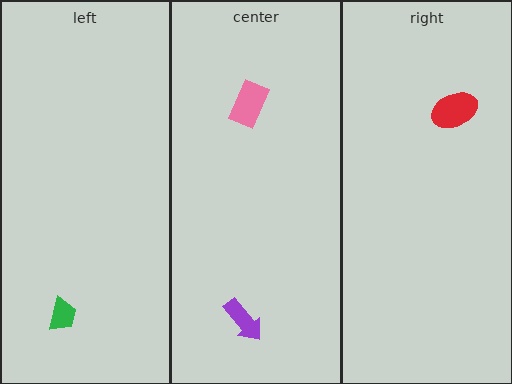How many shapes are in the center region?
2.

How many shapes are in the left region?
1.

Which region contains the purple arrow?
The center region.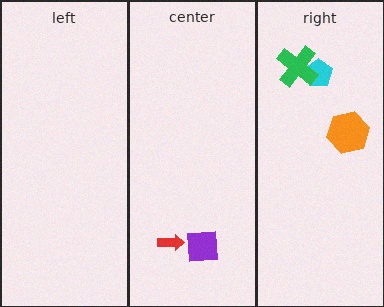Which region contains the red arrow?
The center region.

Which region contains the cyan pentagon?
The right region.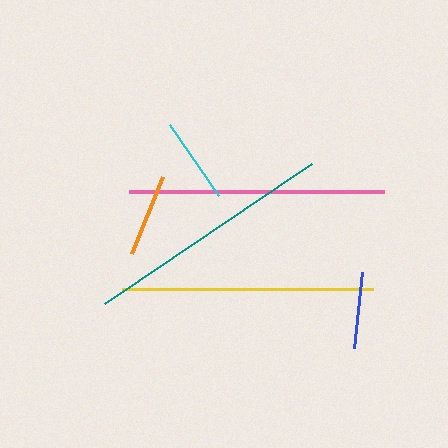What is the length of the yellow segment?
The yellow segment is approximately 251 pixels long.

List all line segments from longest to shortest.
From longest to shortest: pink, yellow, teal, cyan, orange, blue.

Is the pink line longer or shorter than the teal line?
The pink line is longer than the teal line.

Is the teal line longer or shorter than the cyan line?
The teal line is longer than the cyan line.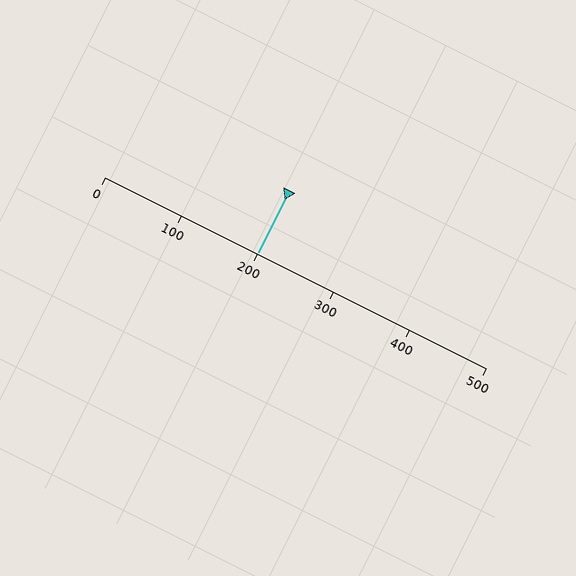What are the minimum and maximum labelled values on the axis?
The axis runs from 0 to 500.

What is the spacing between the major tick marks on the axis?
The major ticks are spaced 100 apart.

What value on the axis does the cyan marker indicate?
The marker indicates approximately 200.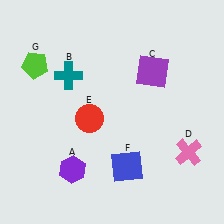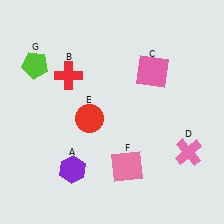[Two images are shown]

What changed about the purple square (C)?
In Image 1, C is purple. In Image 2, it changed to pink.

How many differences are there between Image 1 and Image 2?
There are 3 differences between the two images.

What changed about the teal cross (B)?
In Image 1, B is teal. In Image 2, it changed to red.